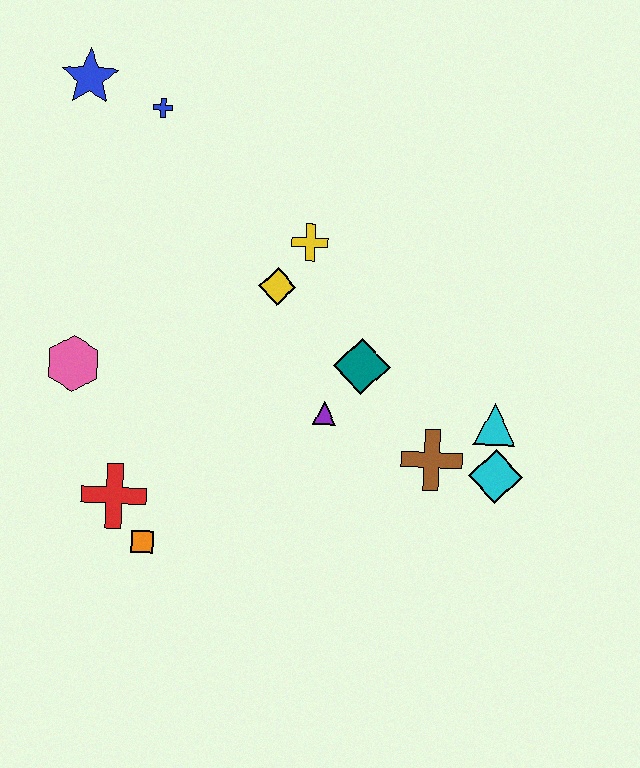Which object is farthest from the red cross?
The blue star is farthest from the red cross.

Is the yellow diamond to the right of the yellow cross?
No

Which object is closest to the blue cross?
The blue star is closest to the blue cross.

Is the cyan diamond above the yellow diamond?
No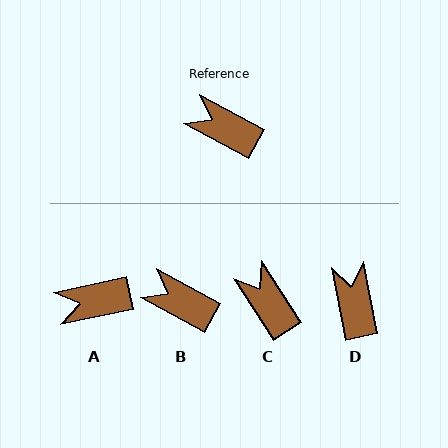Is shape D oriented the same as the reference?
No, it is off by about 50 degrees.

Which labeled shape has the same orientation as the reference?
B.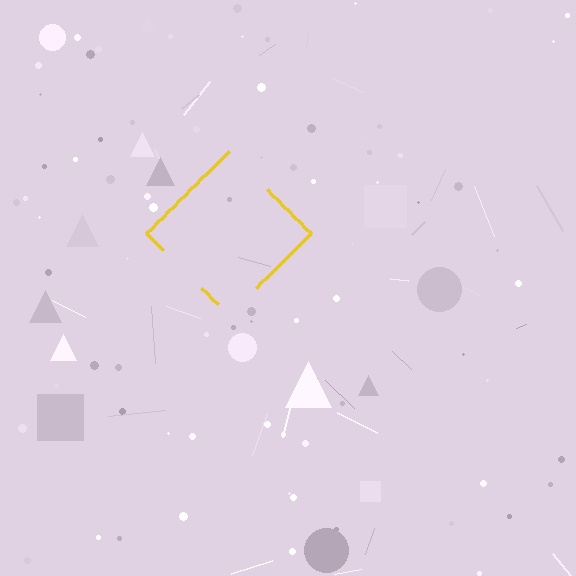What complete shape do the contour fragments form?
The contour fragments form a diamond.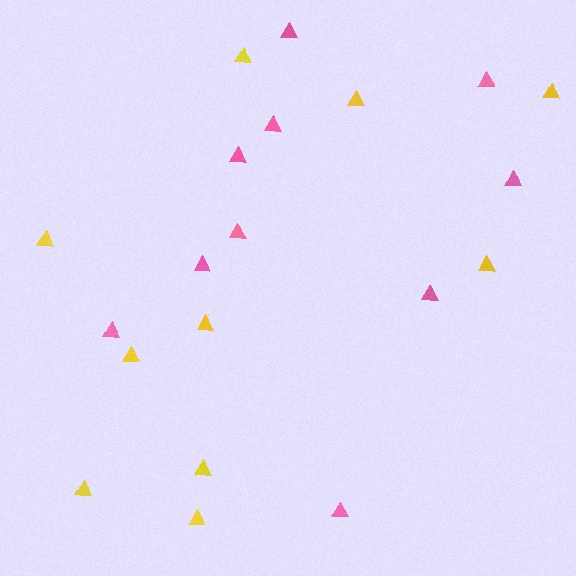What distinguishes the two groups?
There are 2 groups: one group of pink triangles (10) and one group of yellow triangles (10).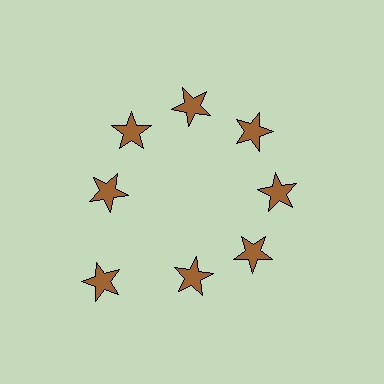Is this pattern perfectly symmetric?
No. The 8 brown stars are arranged in a ring, but one element near the 8 o'clock position is pushed outward from the center, breaking the 8-fold rotational symmetry.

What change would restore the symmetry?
The symmetry would be restored by moving it inward, back onto the ring so that all 8 stars sit at equal angles and equal distance from the center.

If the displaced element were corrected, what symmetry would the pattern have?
It would have 8-fold rotational symmetry — the pattern would map onto itself every 45 degrees.